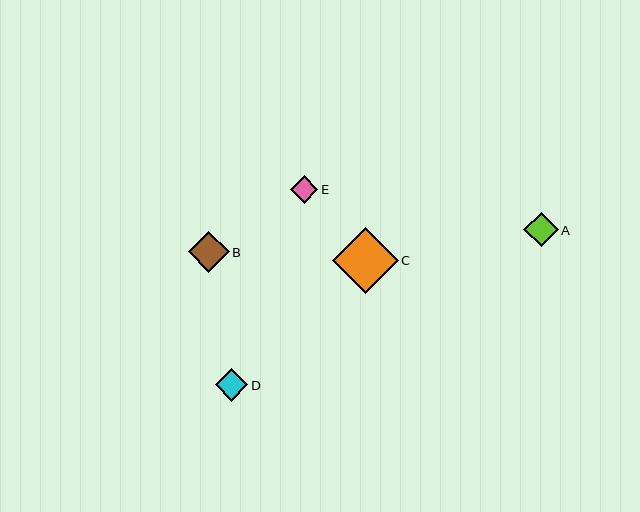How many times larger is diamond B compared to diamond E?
Diamond B is approximately 1.5 times the size of diamond E.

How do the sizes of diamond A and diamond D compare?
Diamond A and diamond D are approximately the same size.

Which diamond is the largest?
Diamond C is the largest with a size of approximately 66 pixels.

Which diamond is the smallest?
Diamond E is the smallest with a size of approximately 27 pixels.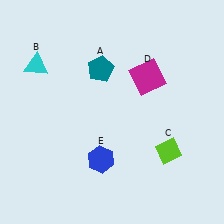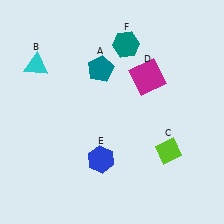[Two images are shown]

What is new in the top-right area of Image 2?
A teal hexagon (F) was added in the top-right area of Image 2.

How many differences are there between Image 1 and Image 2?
There is 1 difference between the two images.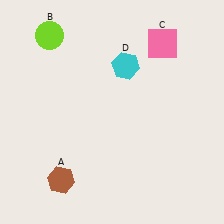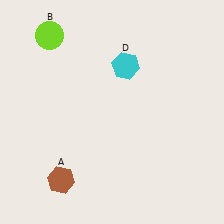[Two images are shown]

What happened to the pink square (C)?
The pink square (C) was removed in Image 2. It was in the top-right area of Image 1.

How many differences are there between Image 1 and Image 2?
There is 1 difference between the two images.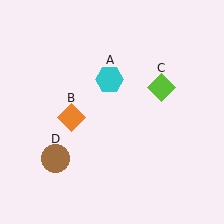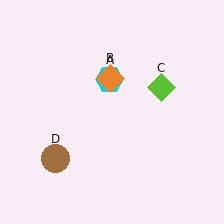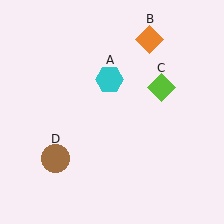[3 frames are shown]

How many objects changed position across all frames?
1 object changed position: orange diamond (object B).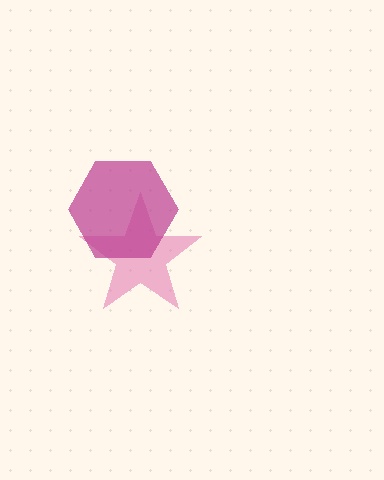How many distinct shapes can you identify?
There are 2 distinct shapes: a pink star, a magenta hexagon.